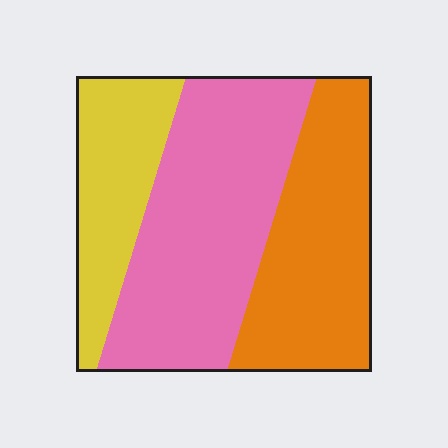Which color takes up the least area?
Yellow, at roughly 20%.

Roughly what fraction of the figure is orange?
Orange takes up about one third (1/3) of the figure.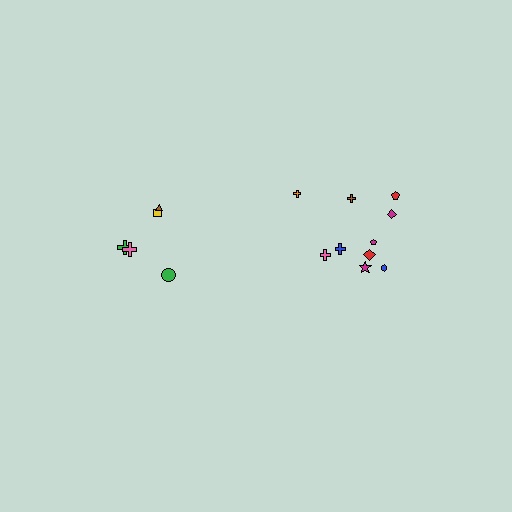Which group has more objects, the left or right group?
The right group.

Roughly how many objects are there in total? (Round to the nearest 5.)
Roughly 15 objects in total.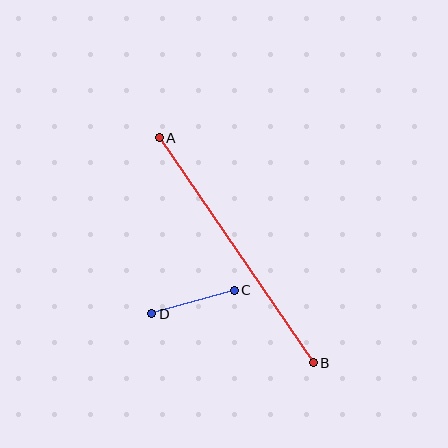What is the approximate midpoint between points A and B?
The midpoint is at approximately (236, 250) pixels.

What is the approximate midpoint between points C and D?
The midpoint is at approximately (193, 302) pixels.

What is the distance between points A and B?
The distance is approximately 273 pixels.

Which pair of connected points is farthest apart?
Points A and B are farthest apart.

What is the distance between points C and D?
The distance is approximately 86 pixels.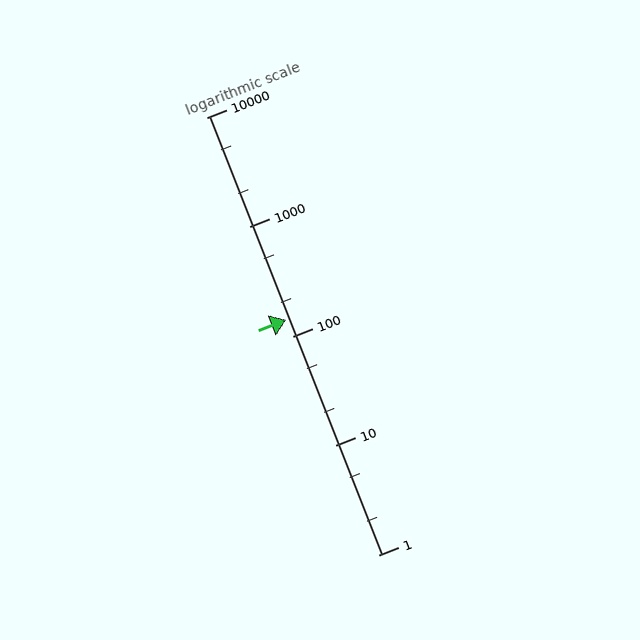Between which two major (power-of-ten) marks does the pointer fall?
The pointer is between 100 and 1000.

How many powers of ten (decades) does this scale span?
The scale spans 4 decades, from 1 to 10000.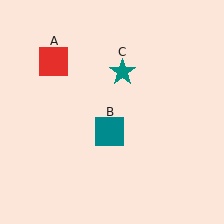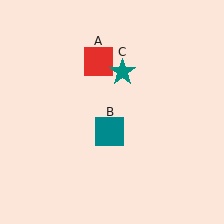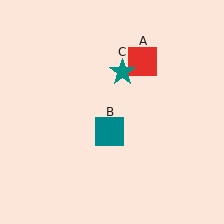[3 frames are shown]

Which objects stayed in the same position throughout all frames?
Teal square (object B) and teal star (object C) remained stationary.